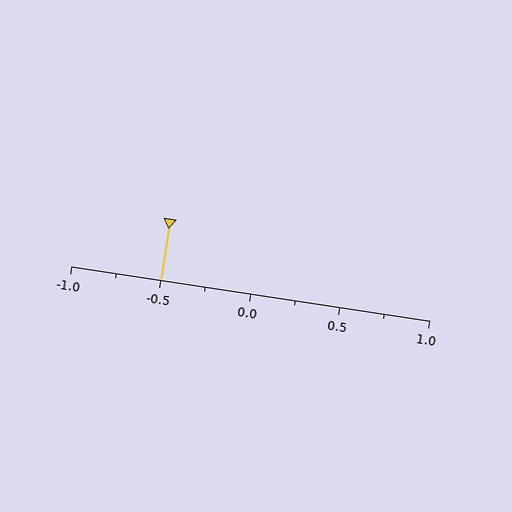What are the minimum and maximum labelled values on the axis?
The axis runs from -1.0 to 1.0.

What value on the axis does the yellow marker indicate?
The marker indicates approximately -0.5.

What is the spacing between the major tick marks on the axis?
The major ticks are spaced 0.5 apart.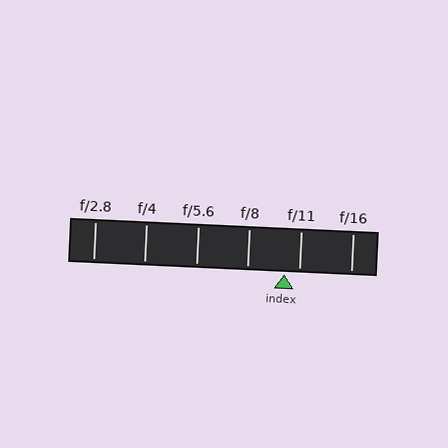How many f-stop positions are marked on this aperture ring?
There are 6 f-stop positions marked.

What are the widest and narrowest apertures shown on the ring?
The widest aperture shown is f/2.8 and the narrowest is f/16.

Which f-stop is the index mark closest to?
The index mark is closest to f/11.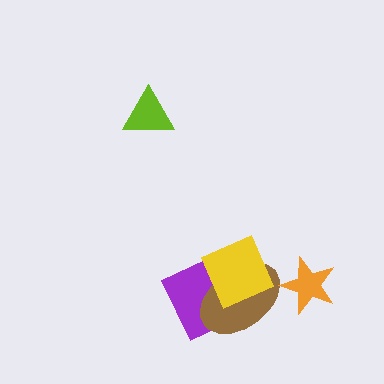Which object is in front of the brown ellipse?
The yellow diamond is in front of the brown ellipse.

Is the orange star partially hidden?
No, no other shape covers it.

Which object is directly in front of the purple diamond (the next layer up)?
The brown ellipse is directly in front of the purple diamond.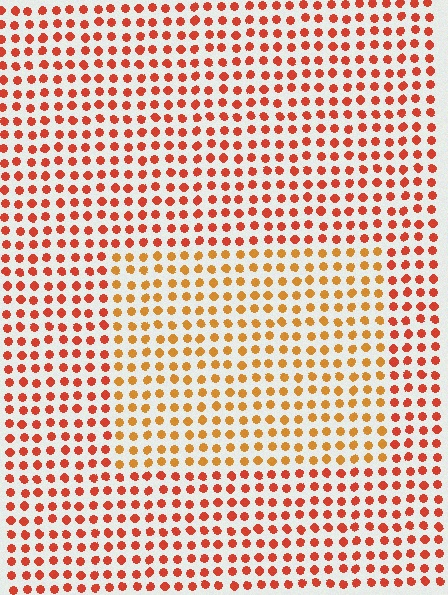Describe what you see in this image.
The image is filled with small red elements in a uniform arrangement. A rectangle-shaped region is visible where the elements are tinted to a slightly different hue, forming a subtle color boundary.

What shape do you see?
I see a rectangle.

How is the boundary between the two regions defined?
The boundary is defined purely by a slight shift in hue (about 28 degrees). Spacing, size, and orientation are identical on both sides.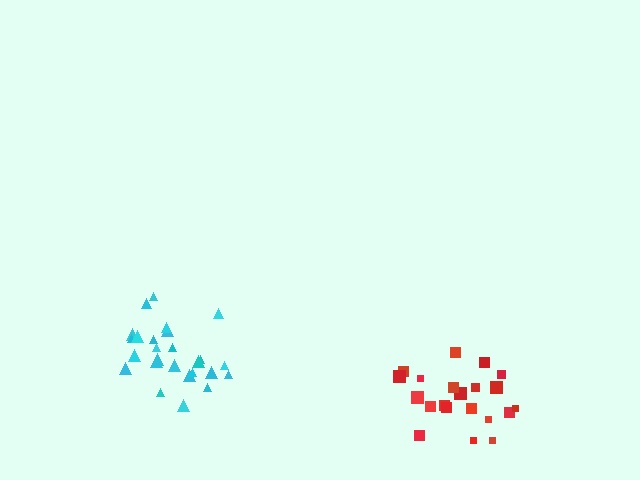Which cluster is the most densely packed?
Cyan.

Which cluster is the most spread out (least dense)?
Red.